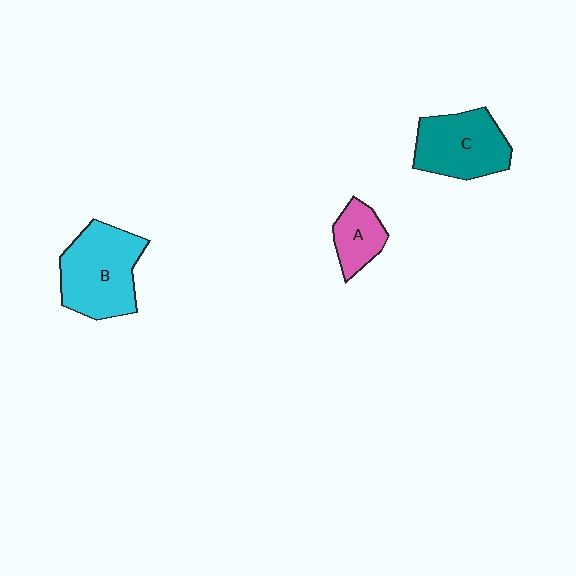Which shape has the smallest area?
Shape A (pink).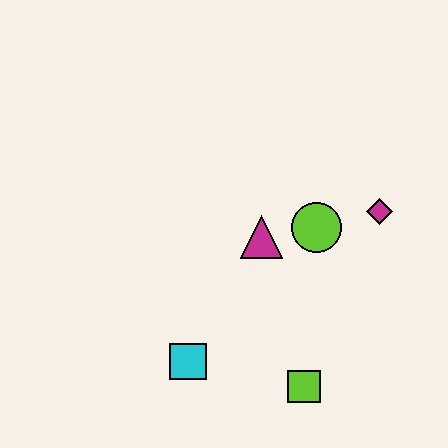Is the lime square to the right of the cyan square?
Yes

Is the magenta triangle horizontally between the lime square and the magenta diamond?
No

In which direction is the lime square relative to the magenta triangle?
The lime square is below the magenta triangle.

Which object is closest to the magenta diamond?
The lime circle is closest to the magenta diamond.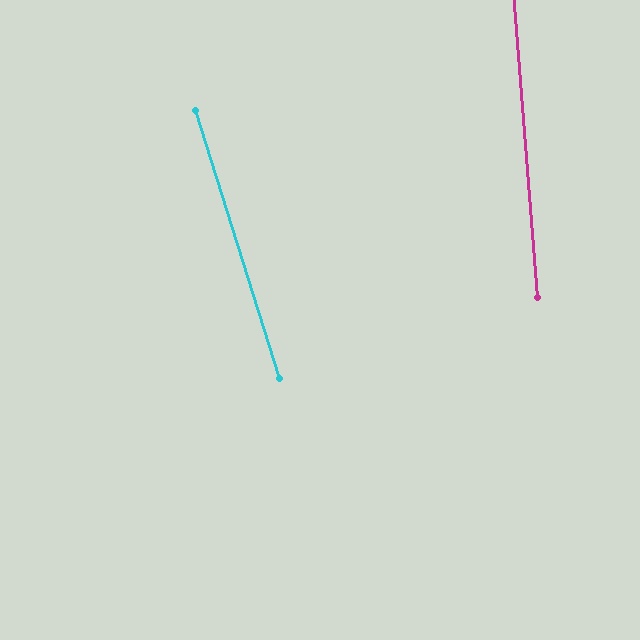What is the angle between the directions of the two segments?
Approximately 13 degrees.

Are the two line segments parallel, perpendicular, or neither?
Neither parallel nor perpendicular — they differ by about 13°.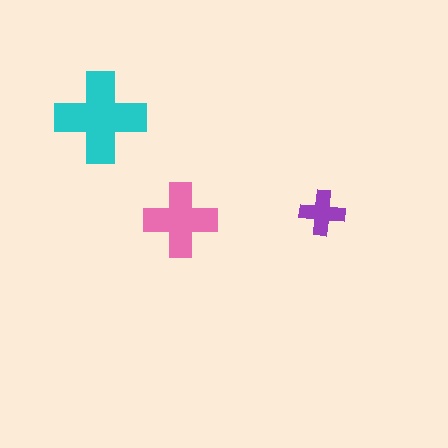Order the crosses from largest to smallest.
the cyan one, the pink one, the purple one.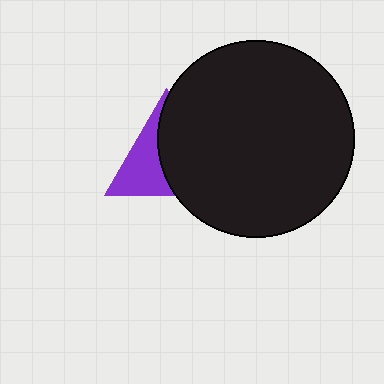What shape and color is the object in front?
The object in front is a black circle.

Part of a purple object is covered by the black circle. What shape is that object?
It is a triangle.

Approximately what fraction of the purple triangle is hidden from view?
Roughly 57% of the purple triangle is hidden behind the black circle.